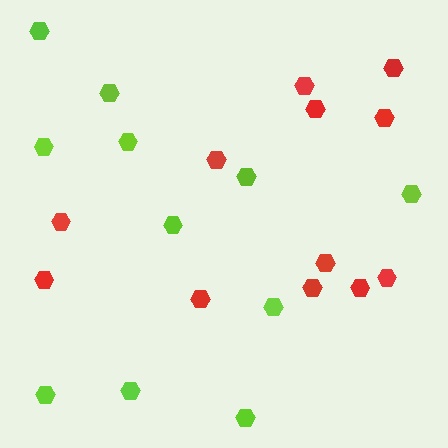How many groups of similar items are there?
There are 2 groups: one group of red hexagons (12) and one group of lime hexagons (11).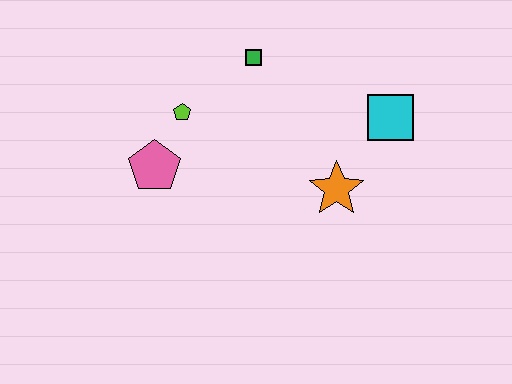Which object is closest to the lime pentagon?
The pink pentagon is closest to the lime pentagon.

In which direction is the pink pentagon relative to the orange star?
The pink pentagon is to the left of the orange star.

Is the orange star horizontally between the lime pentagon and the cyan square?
Yes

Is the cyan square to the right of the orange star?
Yes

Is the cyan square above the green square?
No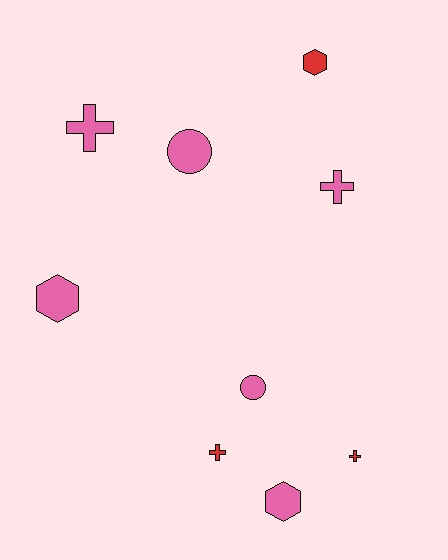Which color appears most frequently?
Pink, with 6 objects.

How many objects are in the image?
There are 9 objects.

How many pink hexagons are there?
There are 2 pink hexagons.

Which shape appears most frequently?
Cross, with 4 objects.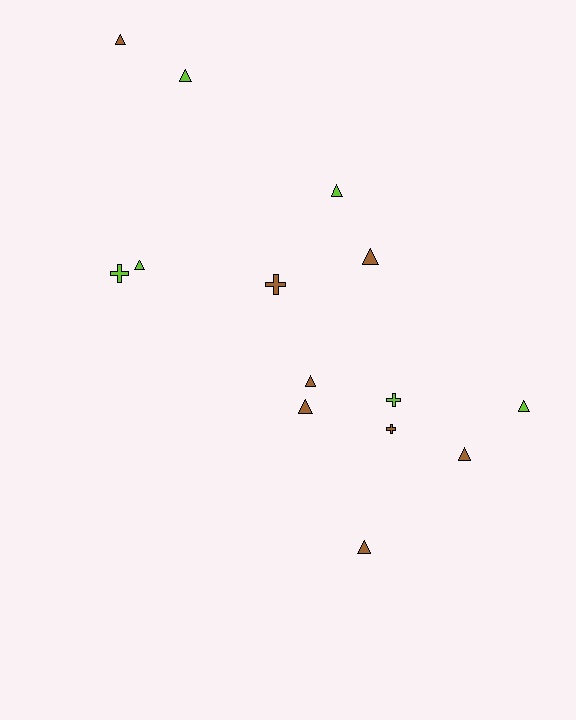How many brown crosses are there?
There are 2 brown crosses.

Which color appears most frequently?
Brown, with 8 objects.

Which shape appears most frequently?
Triangle, with 10 objects.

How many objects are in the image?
There are 14 objects.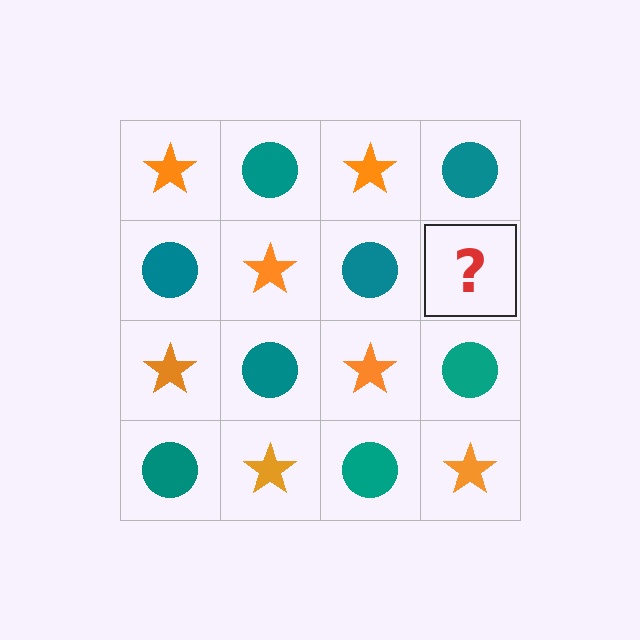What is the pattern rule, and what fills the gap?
The rule is that it alternates orange star and teal circle in a checkerboard pattern. The gap should be filled with an orange star.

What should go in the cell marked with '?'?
The missing cell should contain an orange star.